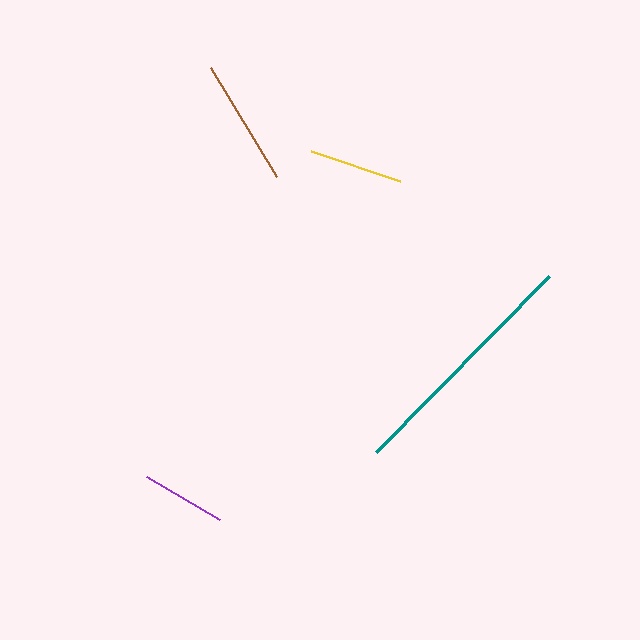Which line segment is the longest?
The teal line is the longest at approximately 246 pixels.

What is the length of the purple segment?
The purple segment is approximately 85 pixels long.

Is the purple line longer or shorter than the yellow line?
The yellow line is longer than the purple line.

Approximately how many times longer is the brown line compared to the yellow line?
The brown line is approximately 1.4 times the length of the yellow line.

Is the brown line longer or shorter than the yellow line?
The brown line is longer than the yellow line.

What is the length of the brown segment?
The brown segment is approximately 127 pixels long.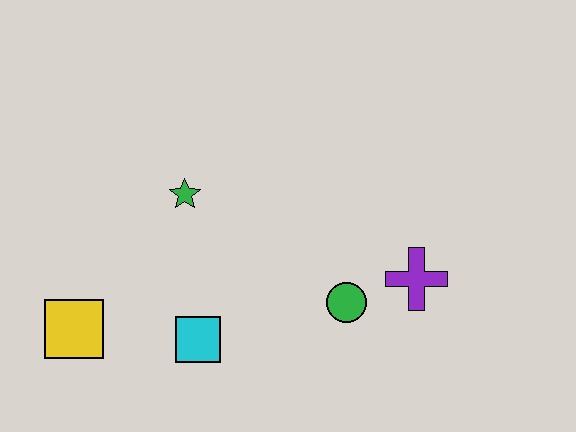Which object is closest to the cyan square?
The yellow square is closest to the cyan square.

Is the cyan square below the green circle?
Yes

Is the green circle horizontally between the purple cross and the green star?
Yes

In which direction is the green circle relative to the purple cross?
The green circle is to the left of the purple cross.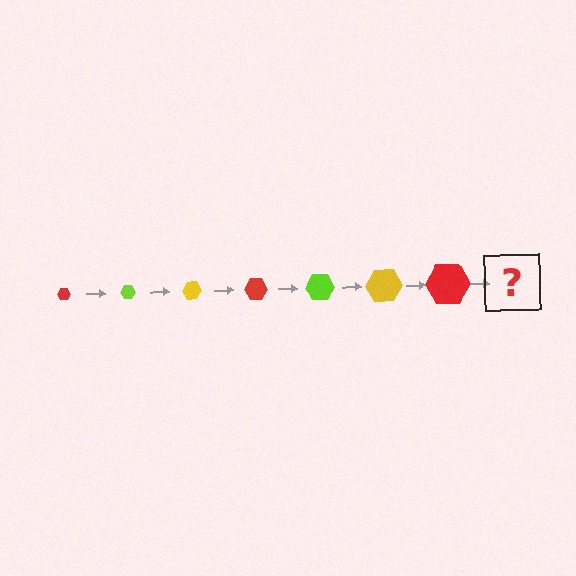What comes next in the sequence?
The next element should be a lime hexagon, larger than the previous one.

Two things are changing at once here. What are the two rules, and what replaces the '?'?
The two rules are that the hexagon grows larger each step and the color cycles through red, lime, and yellow. The '?' should be a lime hexagon, larger than the previous one.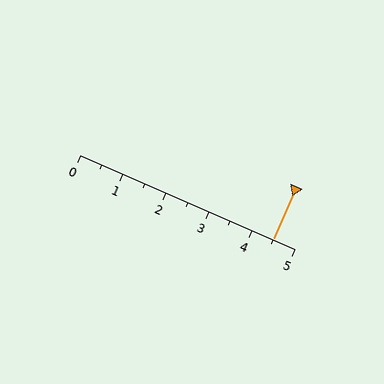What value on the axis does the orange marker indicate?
The marker indicates approximately 4.5.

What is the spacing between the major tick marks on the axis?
The major ticks are spaced 1 apart.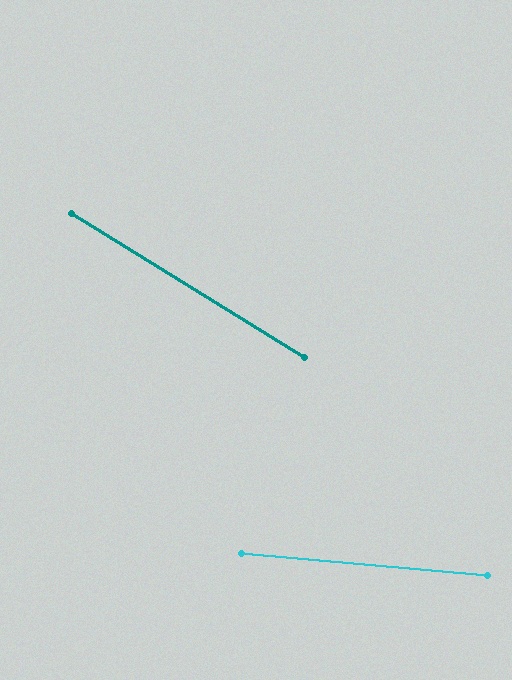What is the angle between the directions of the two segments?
Approximately 27 degrees.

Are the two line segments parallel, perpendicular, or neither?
Neither parallel nor perpendicular — they differ by about 27°.